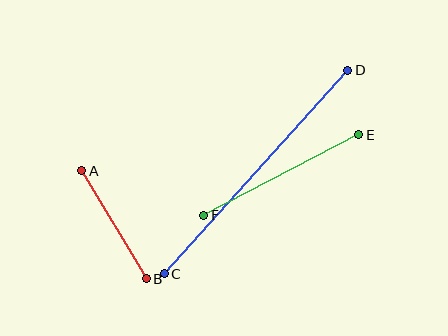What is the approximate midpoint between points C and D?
The midpoint is at approximately (256, 172) pixels.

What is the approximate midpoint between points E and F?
The midpoint is at approximately (281, 175) pixels.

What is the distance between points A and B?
The distance is approximately 126 pixels.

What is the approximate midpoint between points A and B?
The midpoint is at approximately (114, 225) pixels.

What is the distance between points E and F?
The distance is approximately 175 pixels.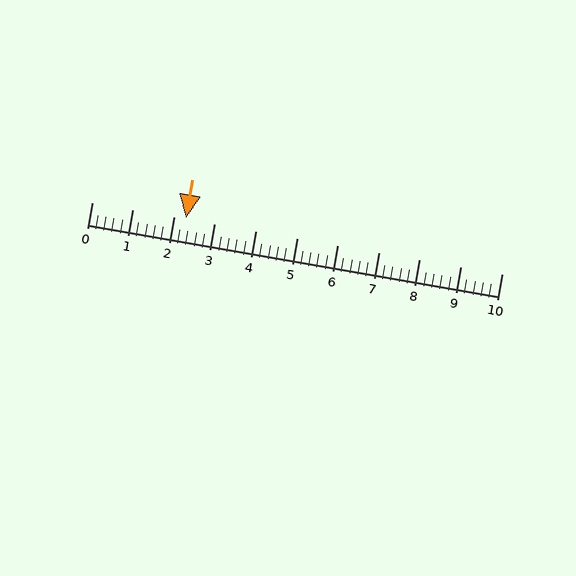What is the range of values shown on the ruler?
The ruler shows values from 0 to 10.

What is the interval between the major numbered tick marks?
The major tick marks are spaced 1 units apart.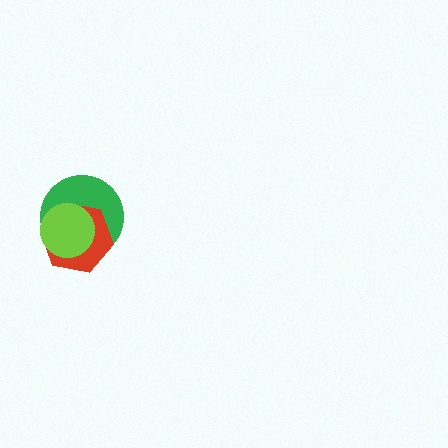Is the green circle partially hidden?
Yes, it is partially covered by another shape.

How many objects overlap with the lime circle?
2 objects overlap with the lime circle.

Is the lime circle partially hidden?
No, no other shape covers it.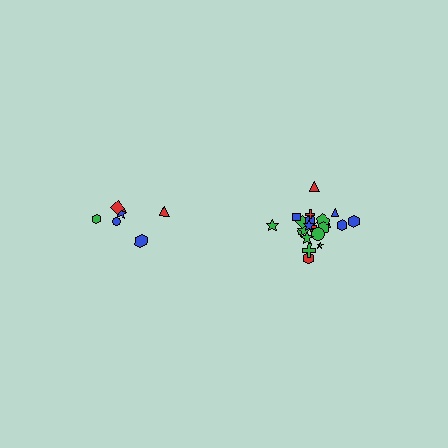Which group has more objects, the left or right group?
The right group.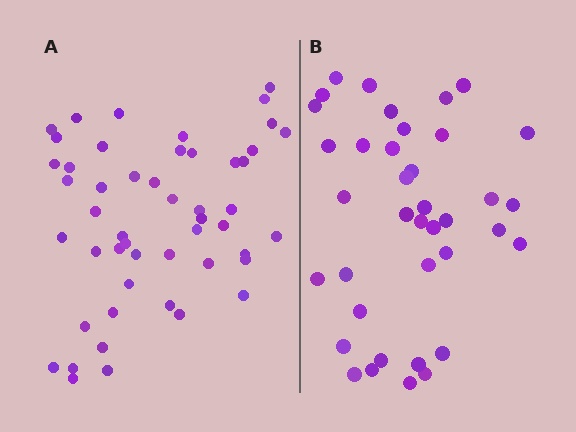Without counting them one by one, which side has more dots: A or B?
Region A (the left region) has more dots.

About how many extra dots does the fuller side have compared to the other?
Region A has roughly 12 or so more dots than region B.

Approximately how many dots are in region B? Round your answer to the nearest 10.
About 40 dots. (The exact count is 38, which rounds to 40.)